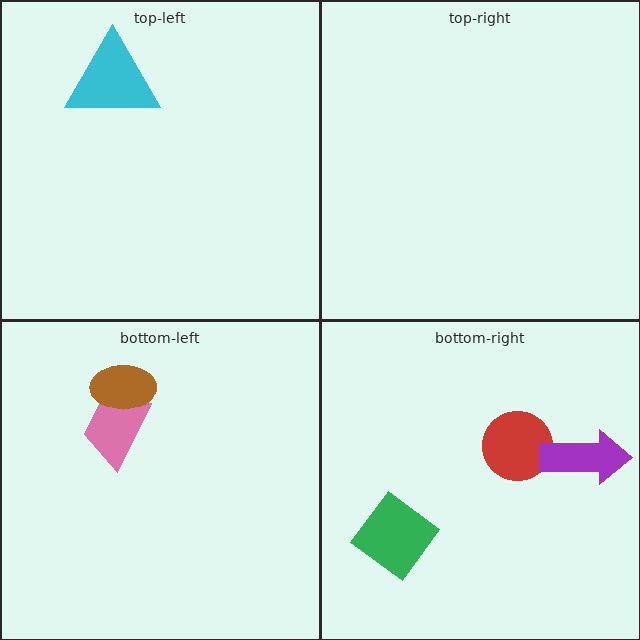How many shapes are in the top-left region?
1.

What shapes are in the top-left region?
The cyan triangle.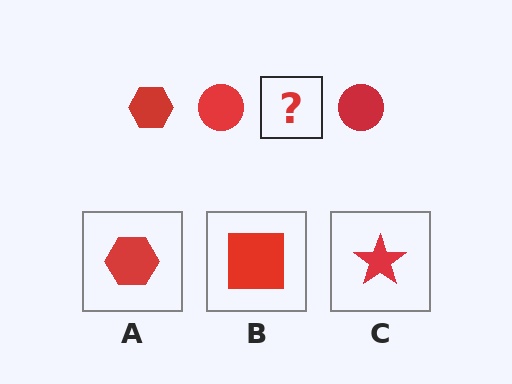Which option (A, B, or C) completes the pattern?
A.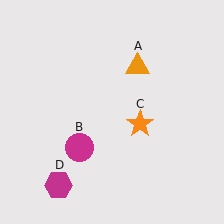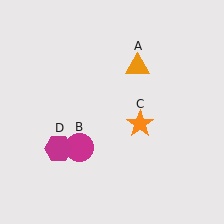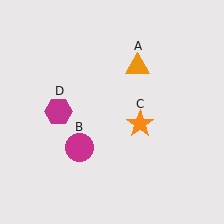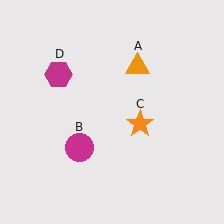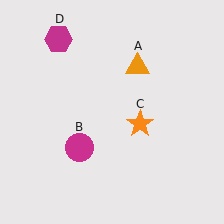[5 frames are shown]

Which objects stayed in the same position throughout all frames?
Orange triangle (object A) and magenta circle (object B) and orange star (object C) remained stationary.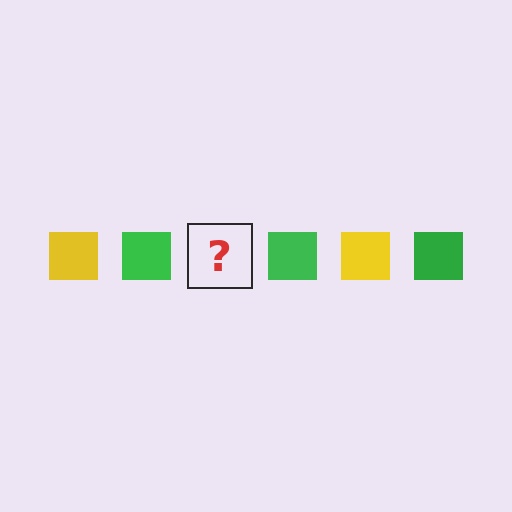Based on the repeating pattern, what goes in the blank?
The blank should be a yellow square.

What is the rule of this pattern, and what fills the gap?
The rule is that the pattern cycles through yellow, green squares. The gap should be filled with a yellow square.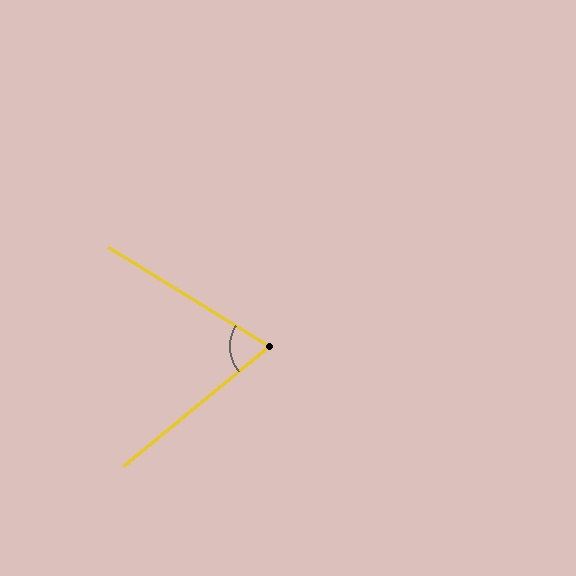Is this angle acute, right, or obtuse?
It is acute.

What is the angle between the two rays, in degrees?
Approximately 71 degrees.